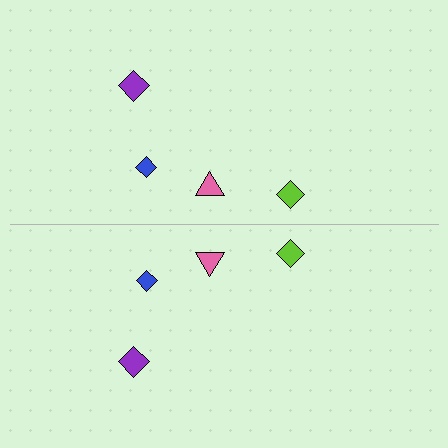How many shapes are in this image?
There are 8 shapes in this image.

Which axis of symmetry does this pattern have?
The pattern has a horizontal axis of symmetry running through the center of the image.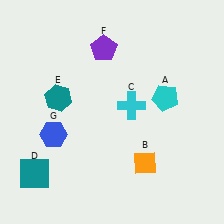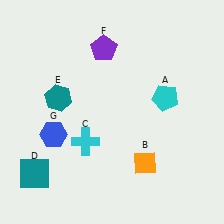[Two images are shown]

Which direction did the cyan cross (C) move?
The cyan cross (C) moved left.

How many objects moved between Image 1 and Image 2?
1 object moved between the two images.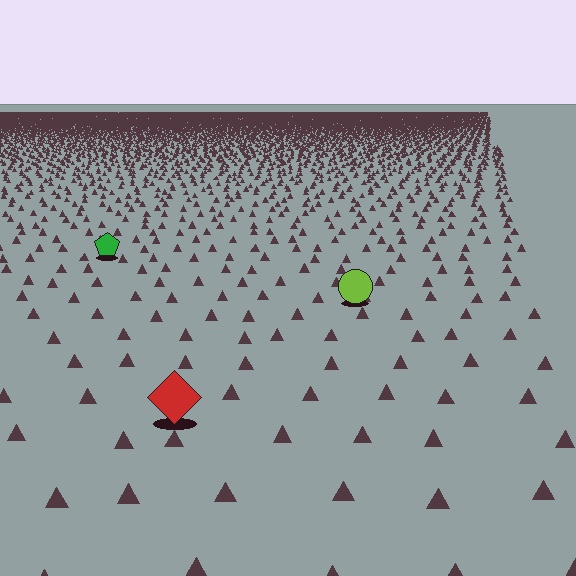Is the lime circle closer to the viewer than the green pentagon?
Yes. The lime circle is closer — you can tell from the texture gradient: the ground texture is coarser near it.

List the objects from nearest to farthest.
From nearest to farthest: the red diamond, the lime circle, the green pentagon.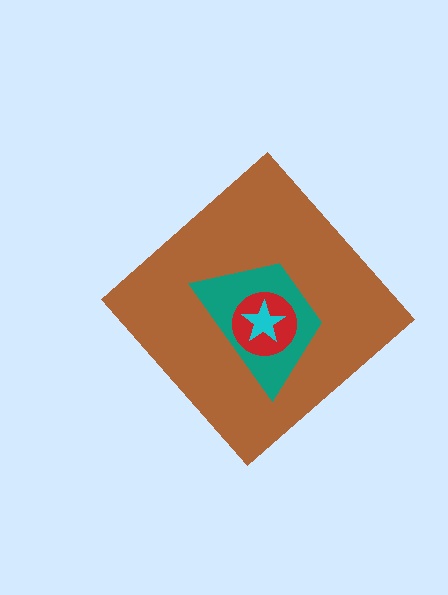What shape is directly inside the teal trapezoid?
The red circle.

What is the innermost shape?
The cyan star.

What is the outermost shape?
The brown diamond.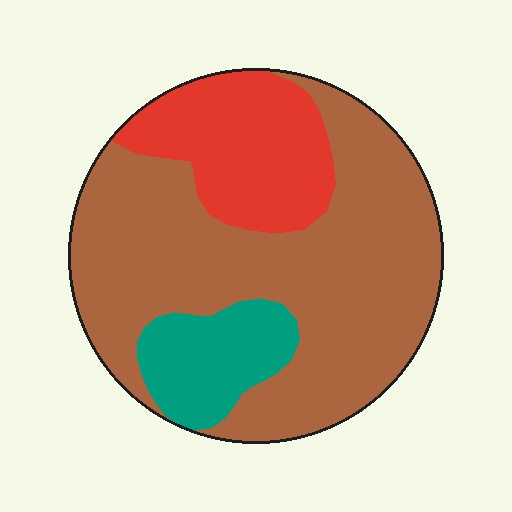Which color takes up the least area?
Teal, at roughly 15%.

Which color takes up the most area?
Brown, at roughly 65%.